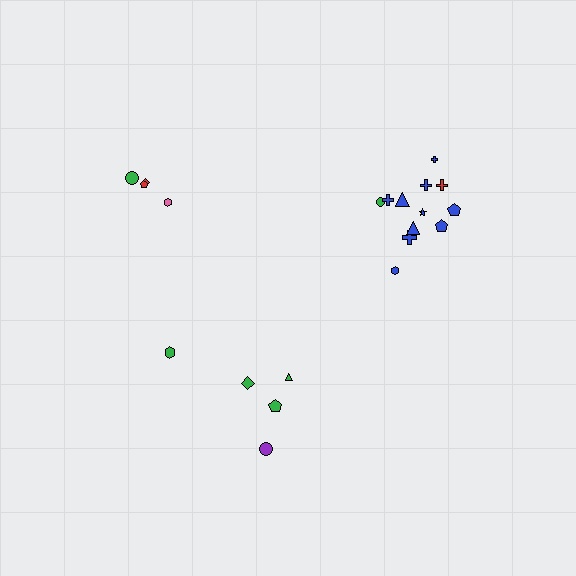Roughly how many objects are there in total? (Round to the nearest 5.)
Roughly 20 objects in total.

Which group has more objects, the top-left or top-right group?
The top-right group.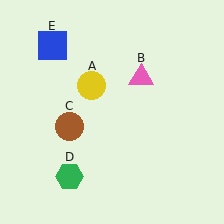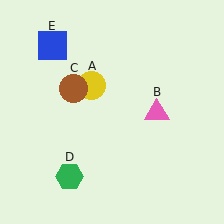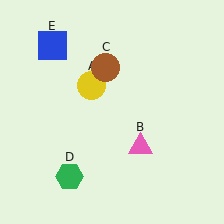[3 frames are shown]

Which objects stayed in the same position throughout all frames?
Yellow circle (object A) and green hexagon (object D) and blue square (object E) remained stationary.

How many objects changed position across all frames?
2 objects changed position: pink triangle (object B), brown circle (object C).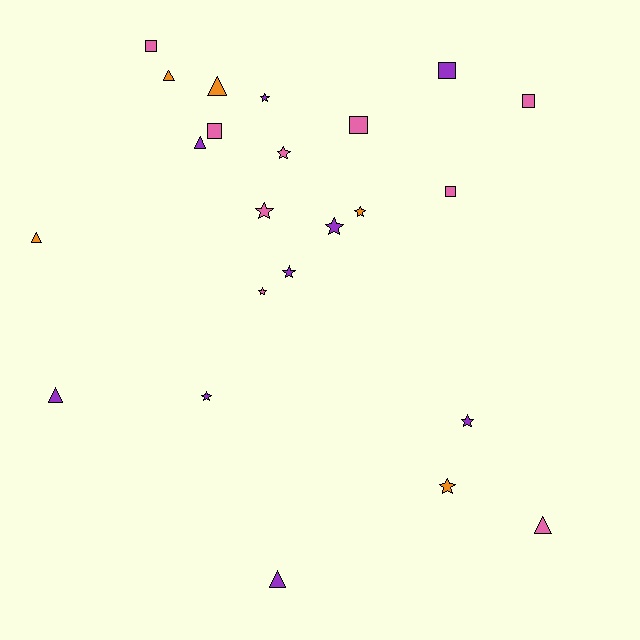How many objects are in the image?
There are 23 objects.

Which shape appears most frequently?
Star, with 10 objects.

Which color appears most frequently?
Pink, with 9 objects.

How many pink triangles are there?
There is 1 pink triangle.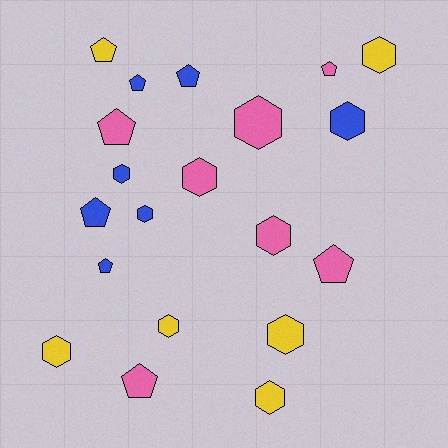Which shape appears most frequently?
Hexagon, with 11 objects.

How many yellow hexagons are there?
There are 5 yellow hexagons.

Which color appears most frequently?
Pink, with 7 objects.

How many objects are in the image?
There are 20 objects.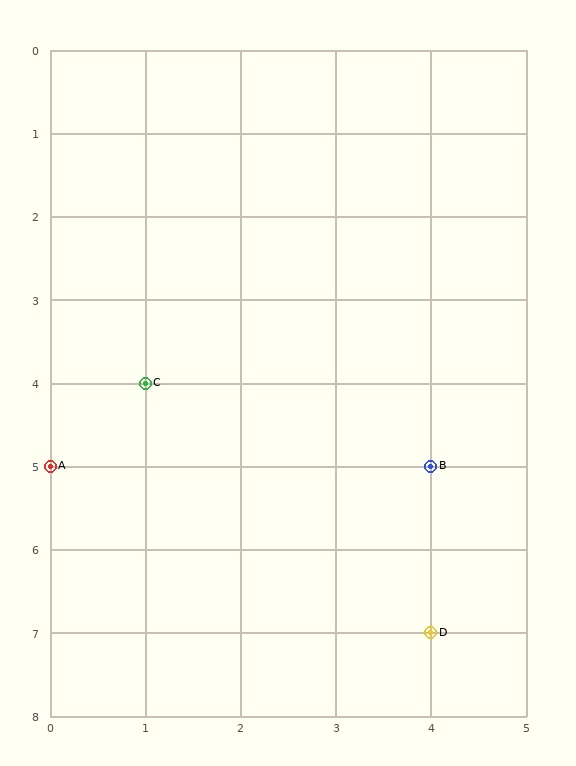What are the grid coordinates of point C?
Point C is at grid coordinates (1, 4).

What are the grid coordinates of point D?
Point D is at grid coordinates (4, 7).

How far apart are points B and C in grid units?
Points B and C are 3 columns and 1 row apart (about 3.2 grid units diagonally).